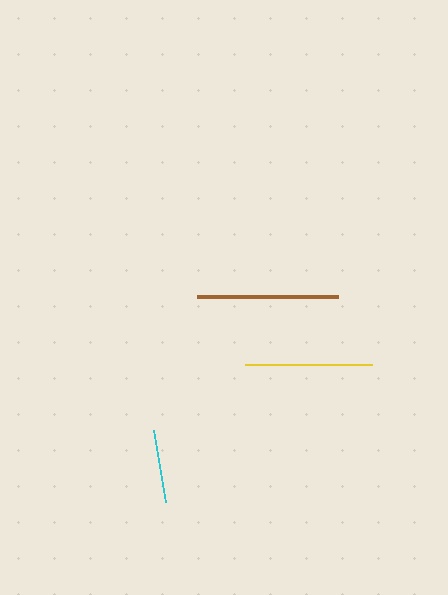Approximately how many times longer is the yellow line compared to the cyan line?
The yellow line is approximately 1.7 times the length of the cyan line.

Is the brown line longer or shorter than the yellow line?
The brown line is longer than the yellow line.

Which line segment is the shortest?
The cyan line is the shortest at approximately 73 pixels.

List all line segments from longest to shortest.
From longest to shortest: brown, yellow, cyan.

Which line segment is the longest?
The brown line is the longest at approximately 140 pixels.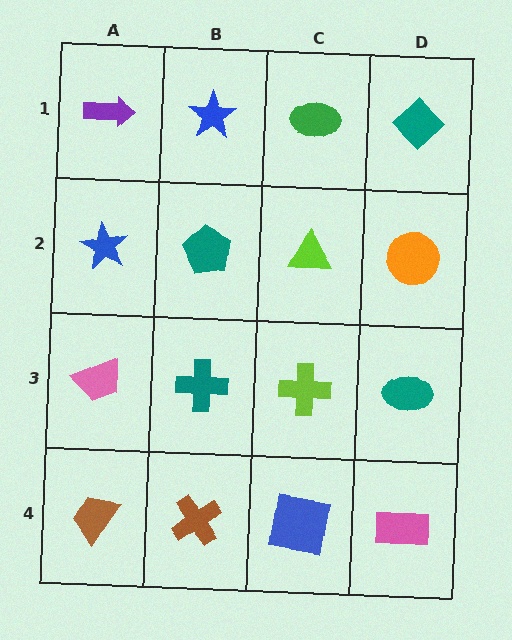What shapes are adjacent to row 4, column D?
A teal ellipse (row 3, column D), a blue square (row 4, column C).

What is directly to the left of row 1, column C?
A blue star.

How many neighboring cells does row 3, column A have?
3.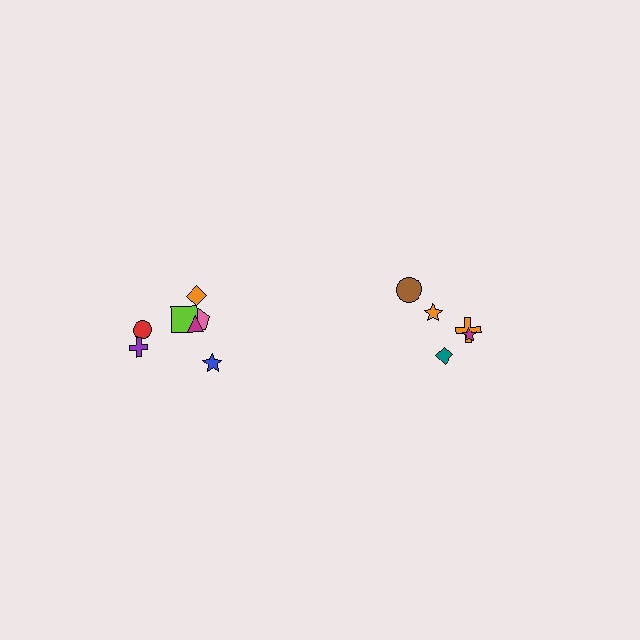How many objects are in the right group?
There are 5 objects.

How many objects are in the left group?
There are 7 objects.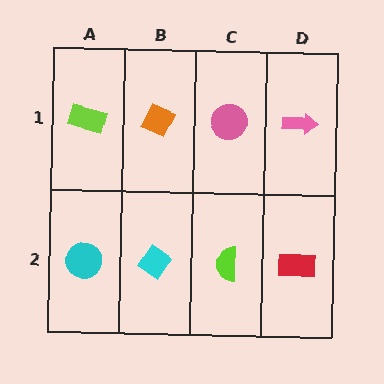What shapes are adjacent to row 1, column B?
A cyan diamond (row 2, column B), a lime rectangle (row 1, column A), a pink circle (row 1, column C).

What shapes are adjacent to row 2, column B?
An orange diamond (row 1, column B), a cyan circle (row 2, column A), a lime semicircle (row 2, column C).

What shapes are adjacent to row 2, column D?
A pink arrow (row 1, column D), a lime semicircle (row 2, column C).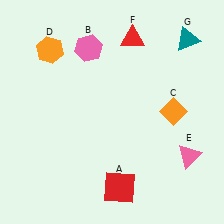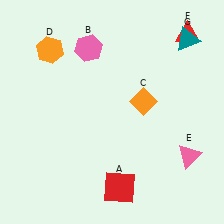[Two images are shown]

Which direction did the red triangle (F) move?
The red triangle (F) moved right.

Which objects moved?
The objects that moved are: the orange diamond (C), the red triangle (F).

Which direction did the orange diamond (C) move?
The orange diamond (C) moved left.